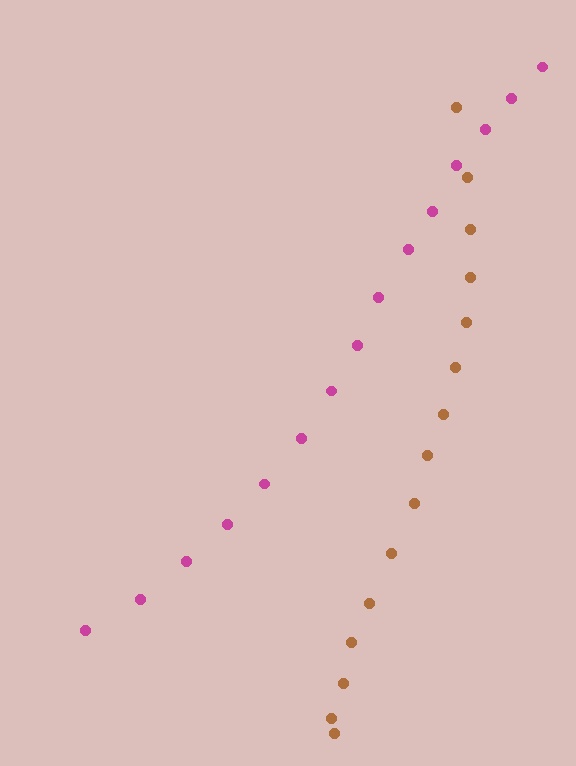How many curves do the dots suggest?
There are 2 distinct paths.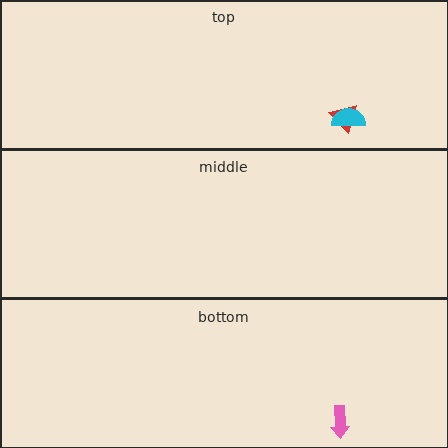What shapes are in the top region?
The red triangle, the cyan semicircle.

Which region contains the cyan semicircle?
The top region.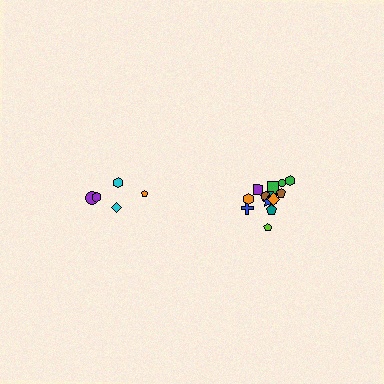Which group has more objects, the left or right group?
The right group.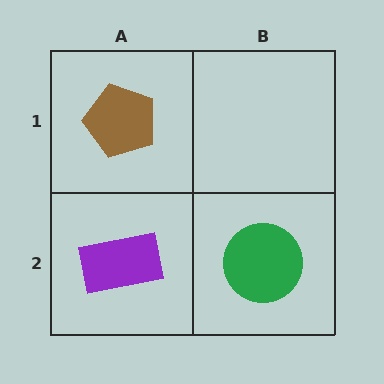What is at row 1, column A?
A brown pentagon.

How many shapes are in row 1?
1 shape.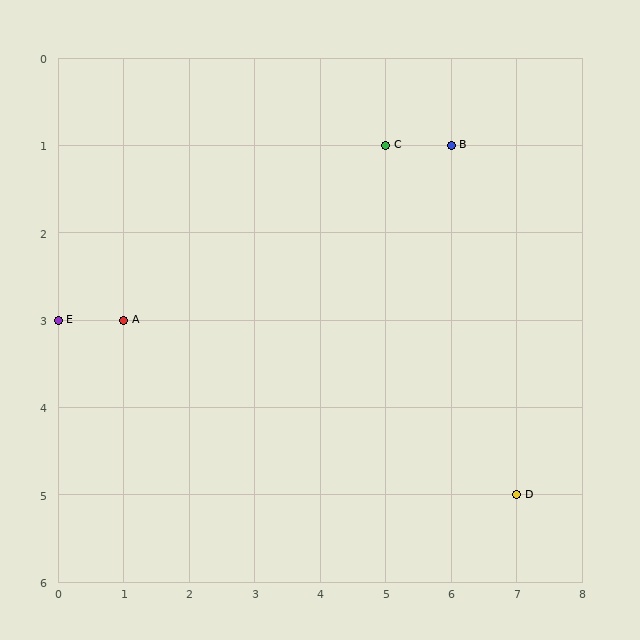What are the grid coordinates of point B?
Point B is at grid coordinates (6, 1).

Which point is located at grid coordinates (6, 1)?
Point B is at (6, 1).